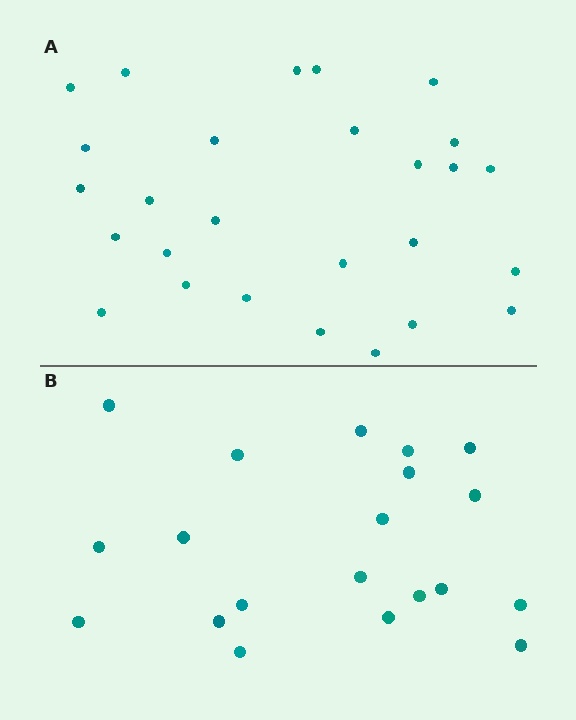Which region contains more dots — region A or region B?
Region A (the top region) has more dots.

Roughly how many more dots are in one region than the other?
Region A has roughly 8 or so more dots than region B.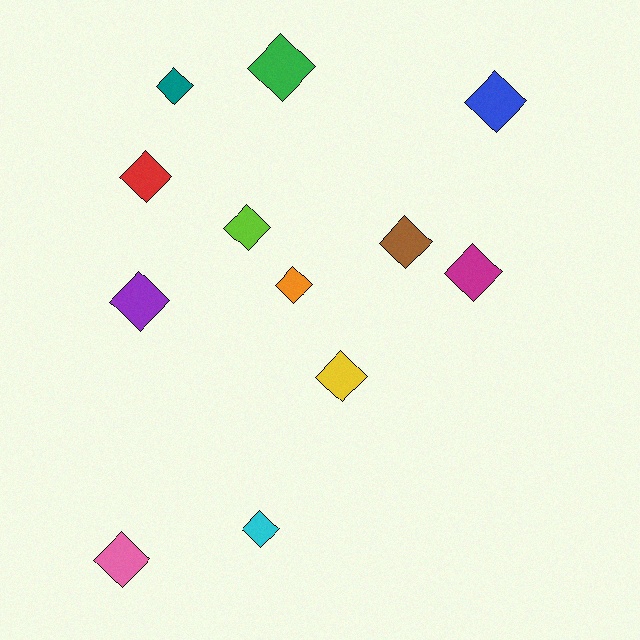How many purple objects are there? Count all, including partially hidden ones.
There is 1 purple object.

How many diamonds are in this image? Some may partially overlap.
There are 12 diamonds.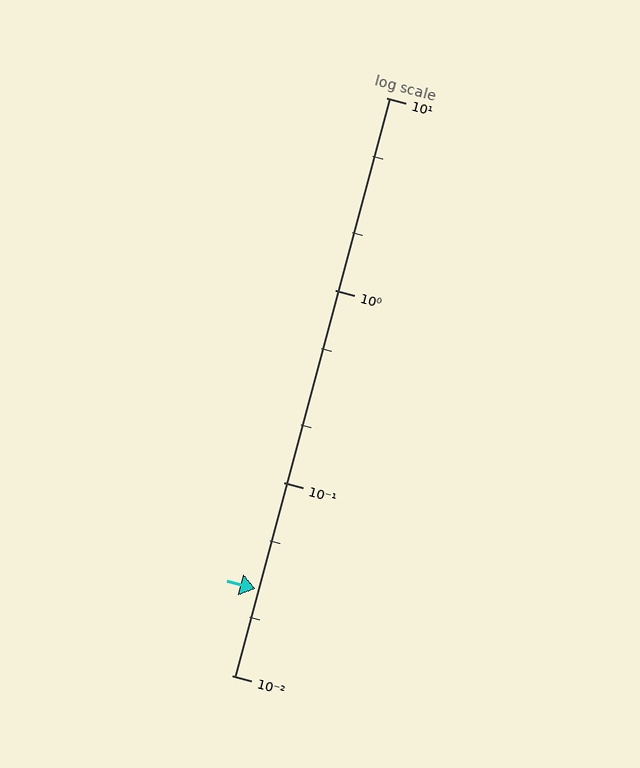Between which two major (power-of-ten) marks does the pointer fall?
The pointer is between 0.01 and 0.1.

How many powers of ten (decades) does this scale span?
The scale spans 3 decades, from 0.01 to 10.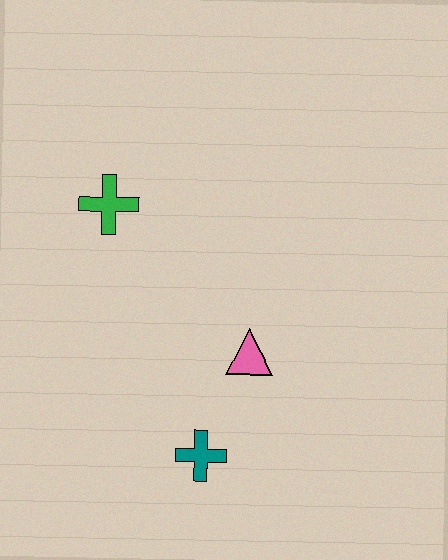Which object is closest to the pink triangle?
The teal cross is closest to the pink triangle.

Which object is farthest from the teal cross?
The green cross is farthest from the teal cross.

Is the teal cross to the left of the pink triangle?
Yes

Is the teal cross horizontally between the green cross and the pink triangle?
Yes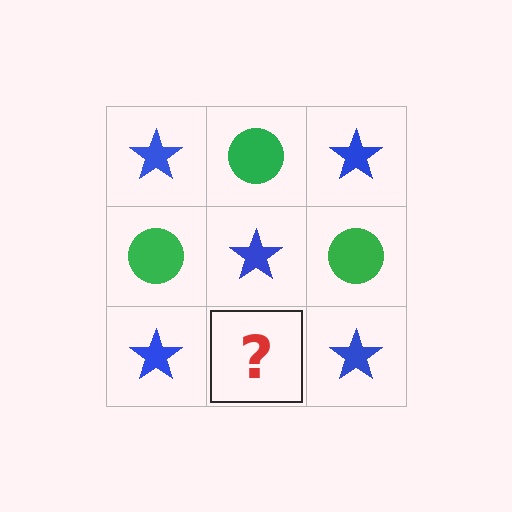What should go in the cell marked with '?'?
The missing cell should contain a green circle.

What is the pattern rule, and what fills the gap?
The rule is that it alternates blue star and green circle in a checkerboard pattern. The gap should be filled with a green circle.